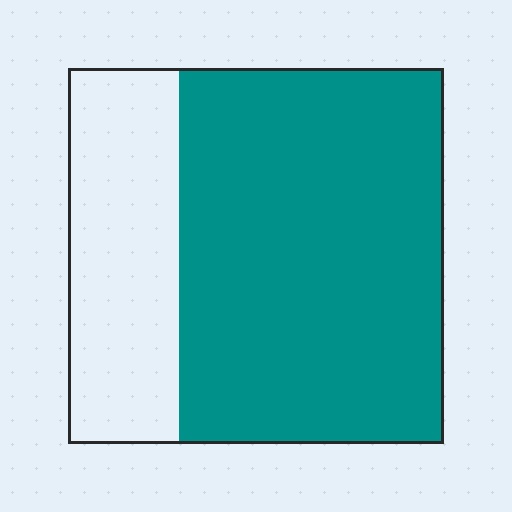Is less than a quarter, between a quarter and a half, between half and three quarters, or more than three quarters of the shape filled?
Between half and three quarters.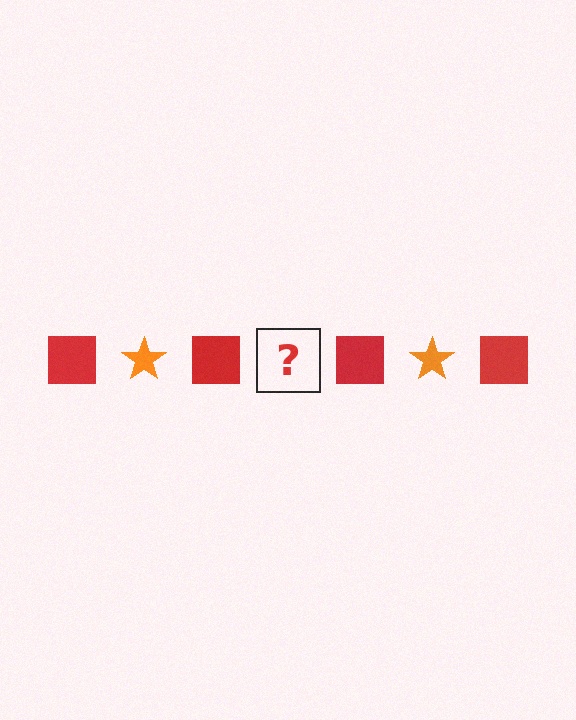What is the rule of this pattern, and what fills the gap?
The rule is that the pattern alternates between red square and orange star. The gap should be filled with an orange star.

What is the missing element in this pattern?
The missing element is an orange star.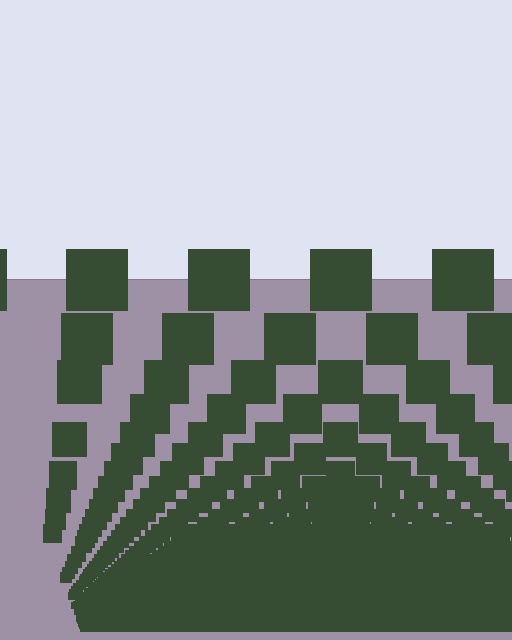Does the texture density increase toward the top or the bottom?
Density increases toward the bottom.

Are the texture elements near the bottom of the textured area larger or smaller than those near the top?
Smaller. The gradient is inverted — elements near the bottom are smaller and denser.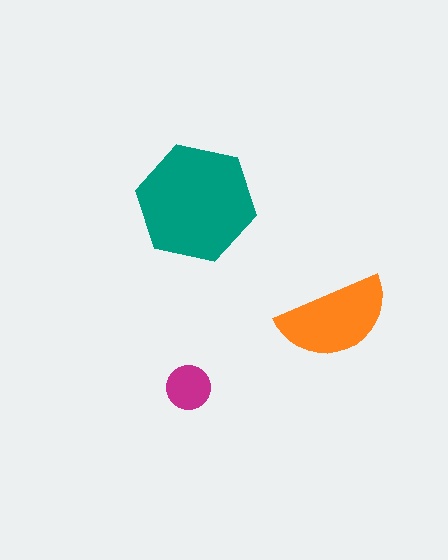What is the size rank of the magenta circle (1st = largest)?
3rd.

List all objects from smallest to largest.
The magenta circle, the orange semicircle, the teal hexagon.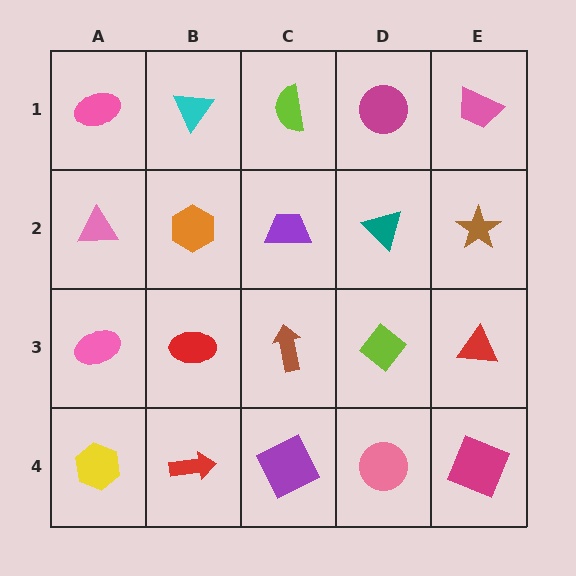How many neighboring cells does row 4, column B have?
3.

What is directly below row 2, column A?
A pink ellipse.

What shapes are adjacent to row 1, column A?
A pink triangle (row 2, column A), a cyan triangle (row 1, column B).